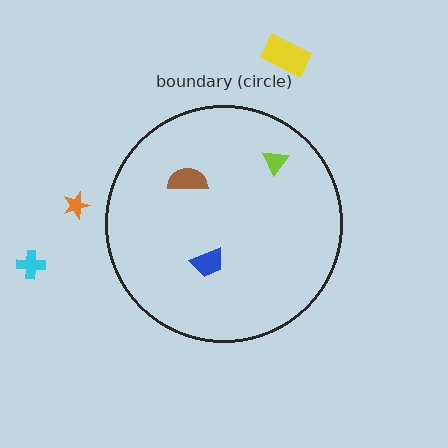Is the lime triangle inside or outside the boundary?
Inside.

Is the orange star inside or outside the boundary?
Outside.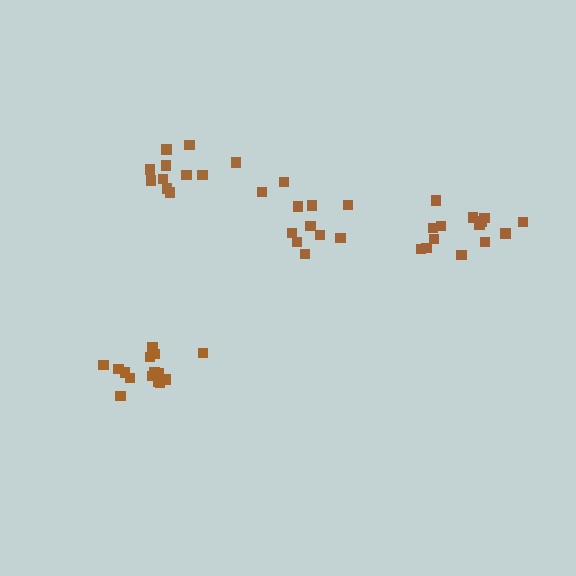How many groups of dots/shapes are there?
There are 4 groups.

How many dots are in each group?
Group 1: 11 dots, Group 2: 15 dots, Group 3: 11 dots, Group 4: 14 dots (51 total).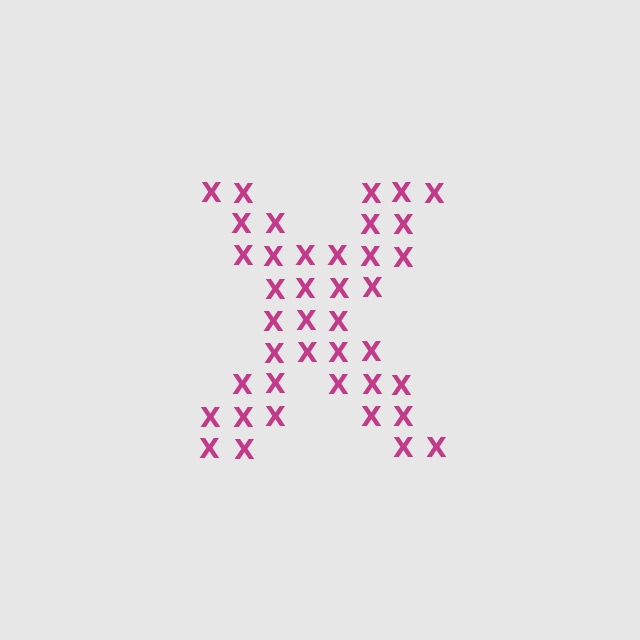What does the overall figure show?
The overall figure shows the letter X.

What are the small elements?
The small elements are letter X's.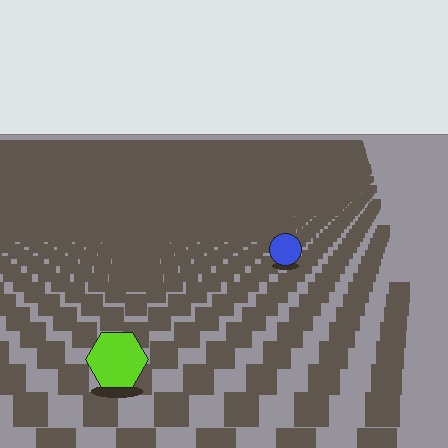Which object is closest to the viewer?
The lime hexagon is closest. The texture marks near it are larger and more spread out.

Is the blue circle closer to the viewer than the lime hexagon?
No. The lime hexagon is closer — you can tell from the texture gradient: the ground texture is coarser near it.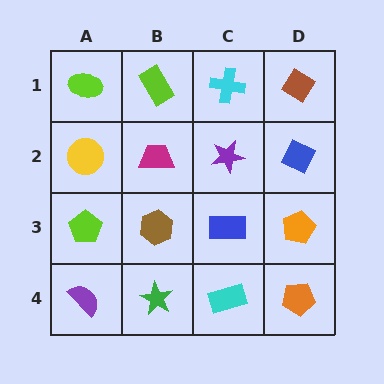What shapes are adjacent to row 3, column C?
A purple star (row 2, column C), a cyan rectangle (row 4, column C), a brown hexagon (row 3, column B), an orange pentagon (row 3, column D).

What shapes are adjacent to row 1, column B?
A magenta trapezoid (row 2, column B), a lime ellipse (row 1, column A), a cyan cross (row 1, column C).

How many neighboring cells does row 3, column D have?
3.